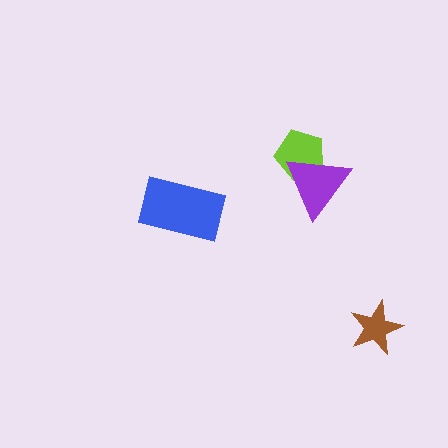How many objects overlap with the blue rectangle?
0 objects overlap with the blue rectangle.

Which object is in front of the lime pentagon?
The purple triangle is in front of the lime pentagon.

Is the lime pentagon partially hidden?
Yes, it is partially covered by another shape.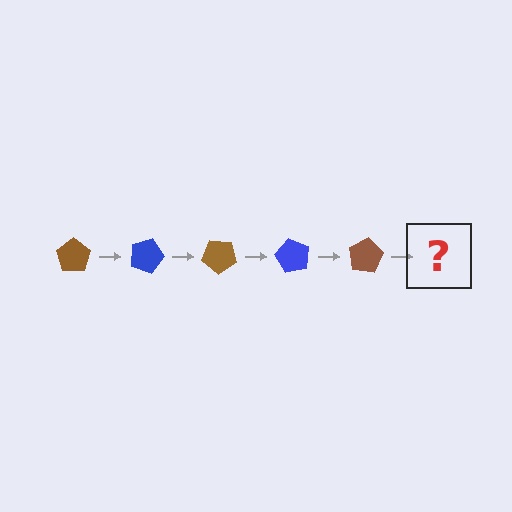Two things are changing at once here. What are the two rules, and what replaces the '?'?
The two rules are that it rotates 20 degrees each step and the color cycles through brown and blue. The '?' should be a blue pentagon, rotated 100 degrees from the start.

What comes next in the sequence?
The next element should be a blue pentagon, rotated 100 degrees from the start.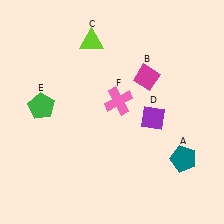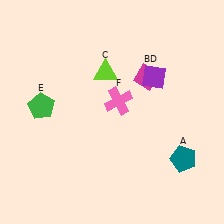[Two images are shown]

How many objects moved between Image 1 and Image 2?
2 objects moved between the two images.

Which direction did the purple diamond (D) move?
The purple diamond (D) moved up.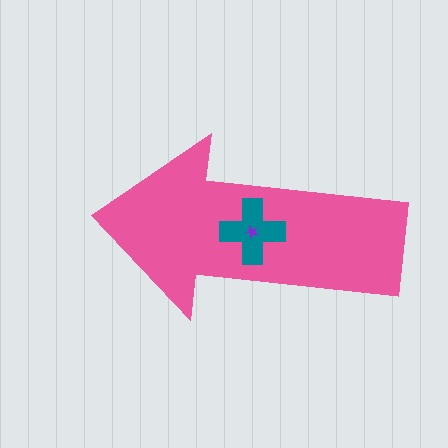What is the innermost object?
The purple star.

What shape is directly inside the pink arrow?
The teal cross.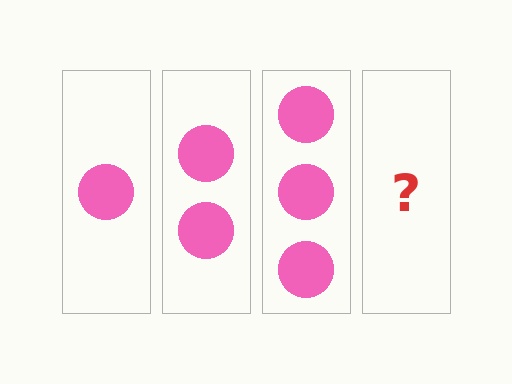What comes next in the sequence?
The next element should be 4 circles.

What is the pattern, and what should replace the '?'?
The pattern is that each step adds one more circle. The '?' should be 4 circles.